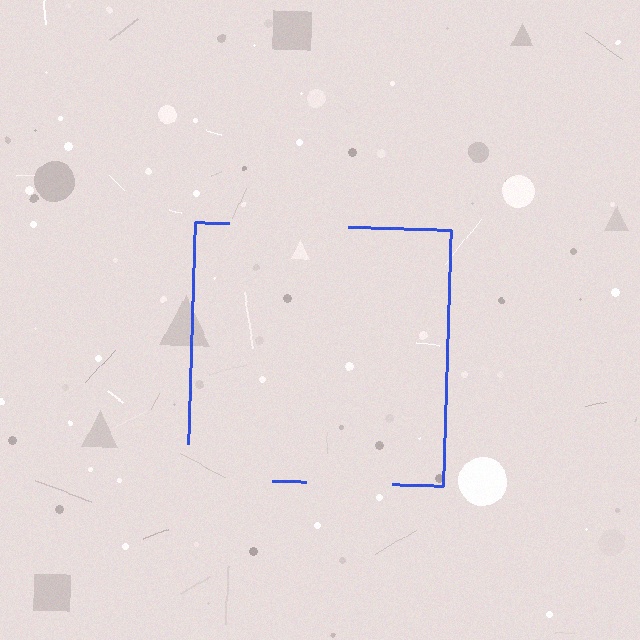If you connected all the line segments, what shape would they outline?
They would outline a square.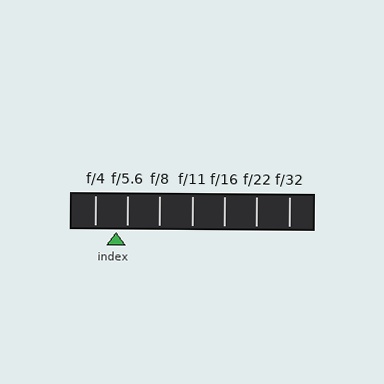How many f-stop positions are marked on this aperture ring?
There are 7 f-stop positions marked.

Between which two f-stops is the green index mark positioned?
The index mark is between f/4 and f/5.6.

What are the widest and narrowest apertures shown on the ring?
The widest aperture shown is f/4 and the narrowest is f/32.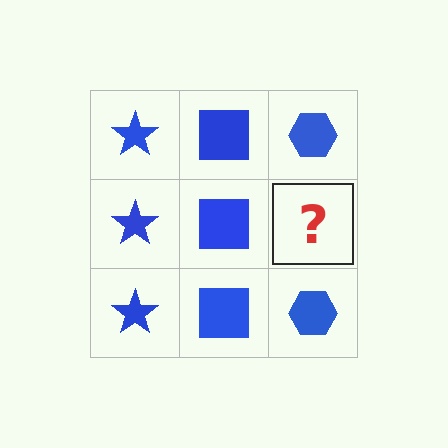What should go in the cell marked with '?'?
The missing cell should contain a blue hexagon.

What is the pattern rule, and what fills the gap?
The rule is that each column has a consistent shape. The gap should be filled with a blue hexagon.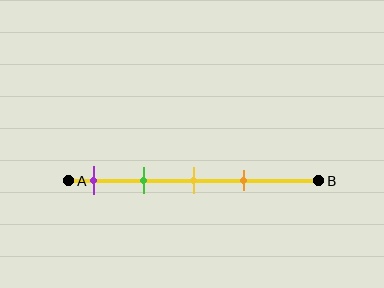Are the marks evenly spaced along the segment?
Yes, the marks are approximately evenly spaced.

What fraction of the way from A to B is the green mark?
The green mark is approximately 30% (0.3) of the way from A to B.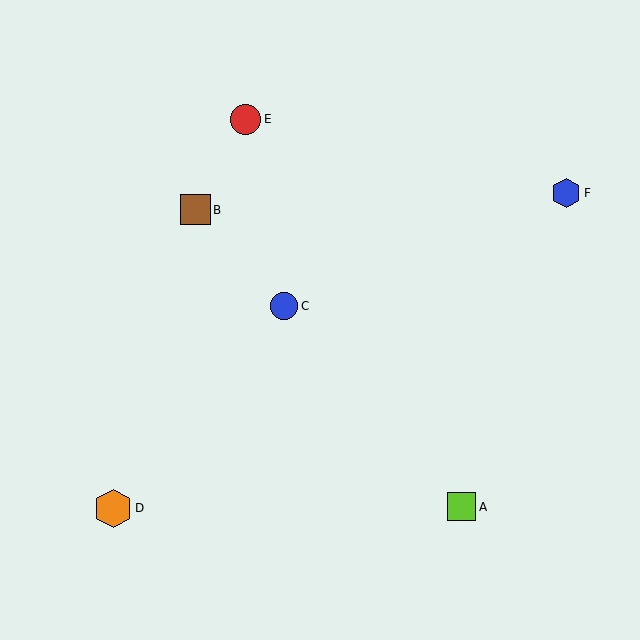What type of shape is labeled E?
Shape E is a red circle.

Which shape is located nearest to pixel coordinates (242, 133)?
The red circle (labeled E) at (246, 119) is nearest to that location.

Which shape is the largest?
The orange hexagon (labeled D) is the largest.